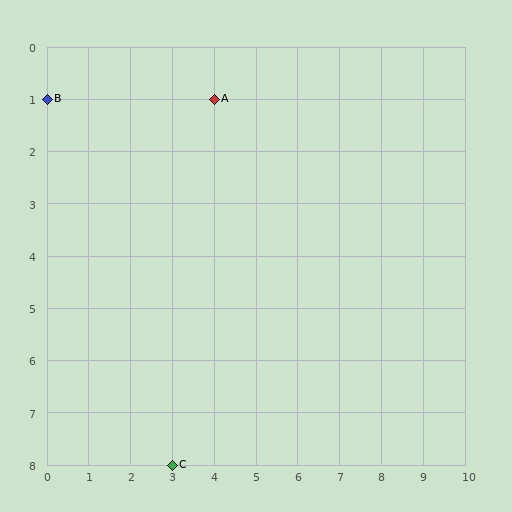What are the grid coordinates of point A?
Point A is at grid coordinates (4, 1).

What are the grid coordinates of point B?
Point B is at grid coordinates (0, 1).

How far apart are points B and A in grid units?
Points B and A are 4 columns apart.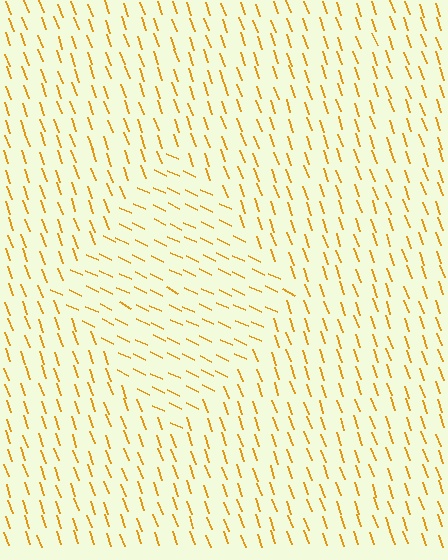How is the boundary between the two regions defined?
The boundary is defined purely by a change in line orientation (approximately 45 degrees difference). All lines are the same color and thickness.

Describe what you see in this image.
The image is filled with small orange line segments. A diamond region in the image has lines oriented differently from the surrounding lines, creating a visible texture boundary.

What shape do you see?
I see a diamond.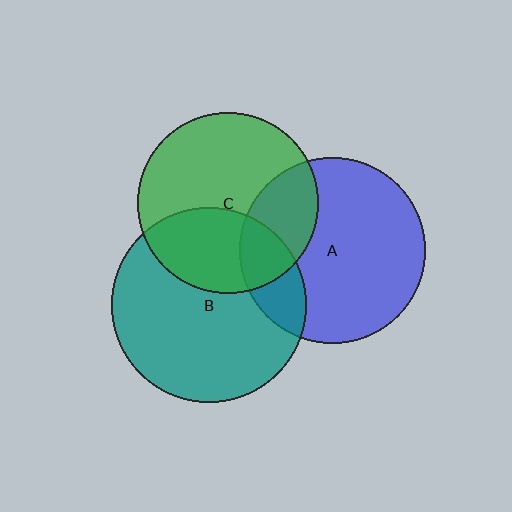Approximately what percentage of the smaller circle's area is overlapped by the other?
Approximately 35%.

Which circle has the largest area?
Circle B (teal).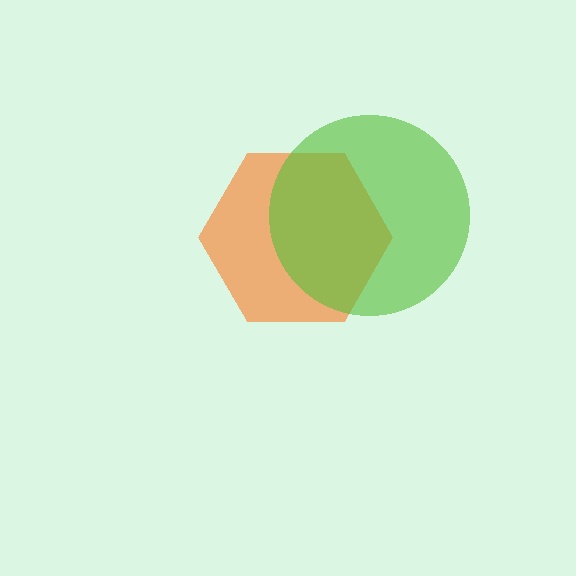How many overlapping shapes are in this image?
There are 2 overlapping shapes in the image.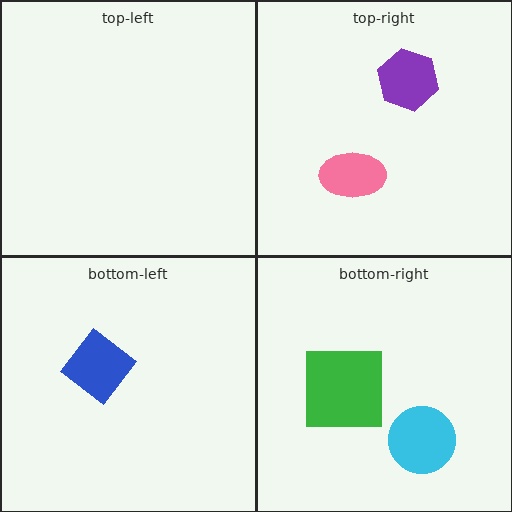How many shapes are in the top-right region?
2.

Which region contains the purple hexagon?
The top-right region.